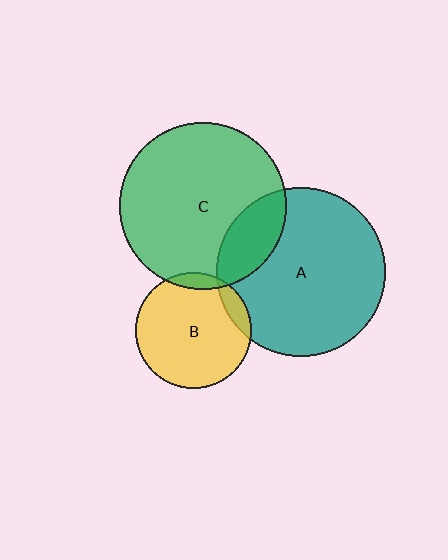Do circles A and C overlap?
Yes.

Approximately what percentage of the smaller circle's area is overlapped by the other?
Approximately 20%.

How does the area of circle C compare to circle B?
Approximately 2.1 times.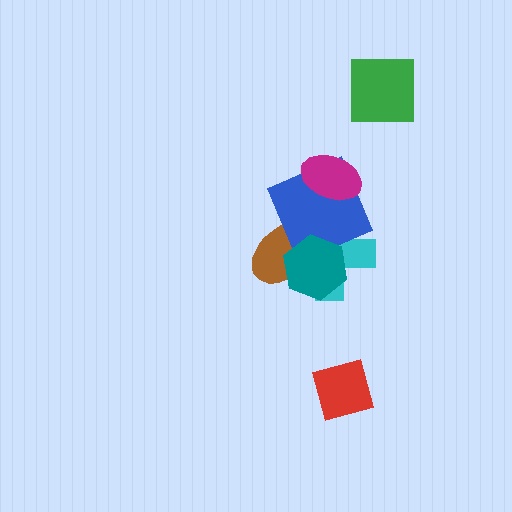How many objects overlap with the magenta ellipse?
1 object overlaps with the magenta ellipse.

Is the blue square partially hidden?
Yes, it is partially covered by another shape.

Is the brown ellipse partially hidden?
Yes, it is partially covered by another shape.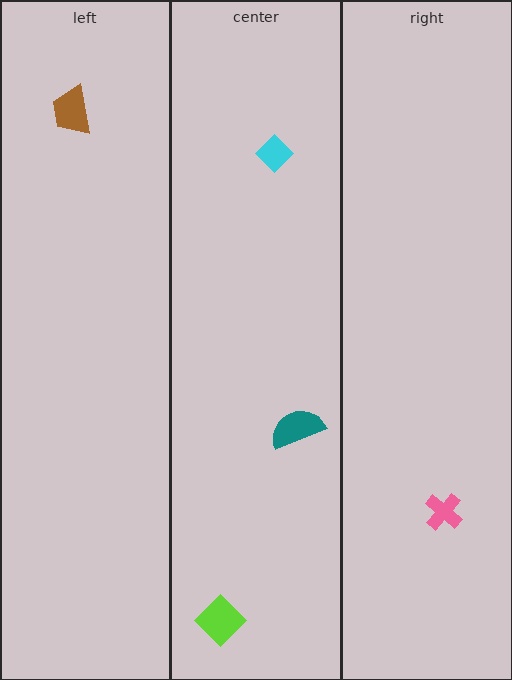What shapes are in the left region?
The brown trapezoid.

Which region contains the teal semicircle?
The center region.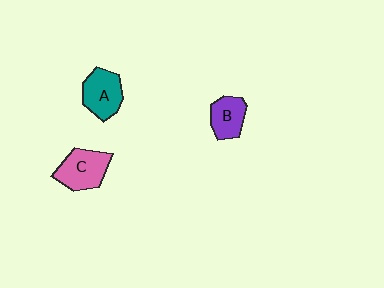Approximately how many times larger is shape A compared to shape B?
Approximately 1.3 times.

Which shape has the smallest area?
Shape B (purple).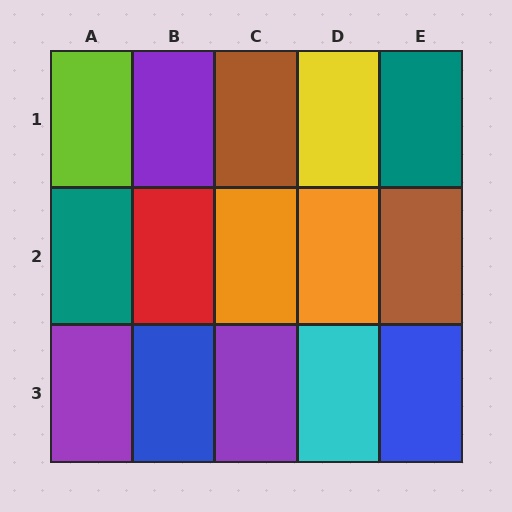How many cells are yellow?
1 cell is yellow.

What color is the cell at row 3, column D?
Cyan.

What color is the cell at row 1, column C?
Brown.